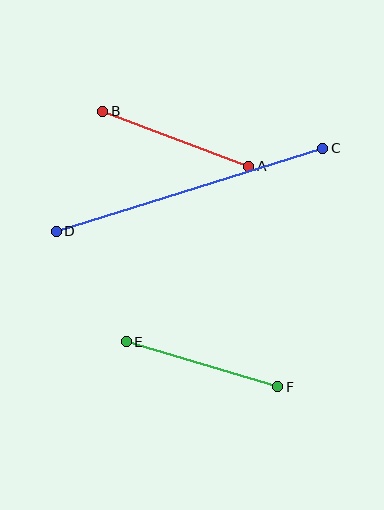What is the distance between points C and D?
The distance is approximately 279 pixels.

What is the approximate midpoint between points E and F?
The midpoint is at approximately (202, 364) pixels.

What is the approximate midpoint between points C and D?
The midpoint is at approximately (190, 190) pixels.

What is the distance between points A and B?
The distance is approximately 156 pixels.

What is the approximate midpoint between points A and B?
The midpoint is at approximately (176, 139) pixels.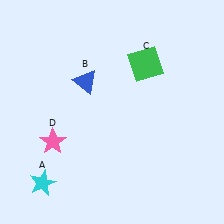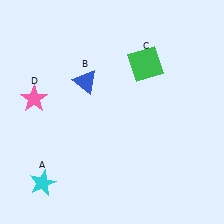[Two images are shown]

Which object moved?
The pink star (D) moved up.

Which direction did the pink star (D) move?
The pink star (D) moved up.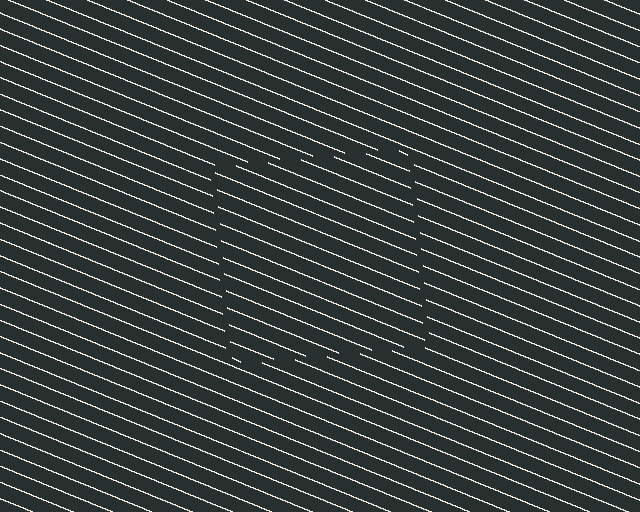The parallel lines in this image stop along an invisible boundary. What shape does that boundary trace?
An illusory square. The interior of the shape contains the same grating, shifted by half a period — the contour is defined by the phase discontinuity where line-ends from the inner and outer gratings abut.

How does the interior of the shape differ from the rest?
The interior of the shape contains the same grating, shifted by half a period — the contour is defined by the phase discontinuity where line-ends from the inner and outer gratings abut.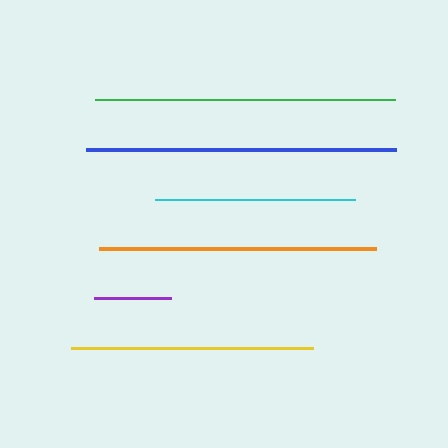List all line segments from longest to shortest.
From longest to shortest: blue, green, orange, yellow, cyan, purple.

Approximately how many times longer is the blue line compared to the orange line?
The blue line is approximately 1.1 times the length of the orange line.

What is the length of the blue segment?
The blue segment is approximately 310 pixels long.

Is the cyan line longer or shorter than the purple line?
The cyan line is longer than the purple line.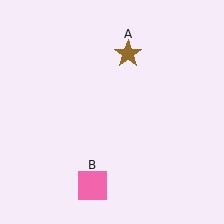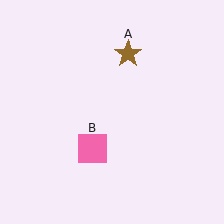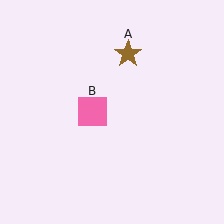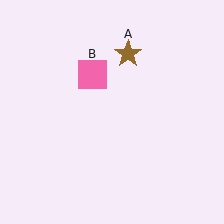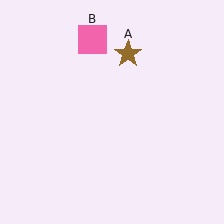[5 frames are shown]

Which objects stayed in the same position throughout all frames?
Brown star (object A) remained stationary.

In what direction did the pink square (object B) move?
The pink square (object B) moved up.